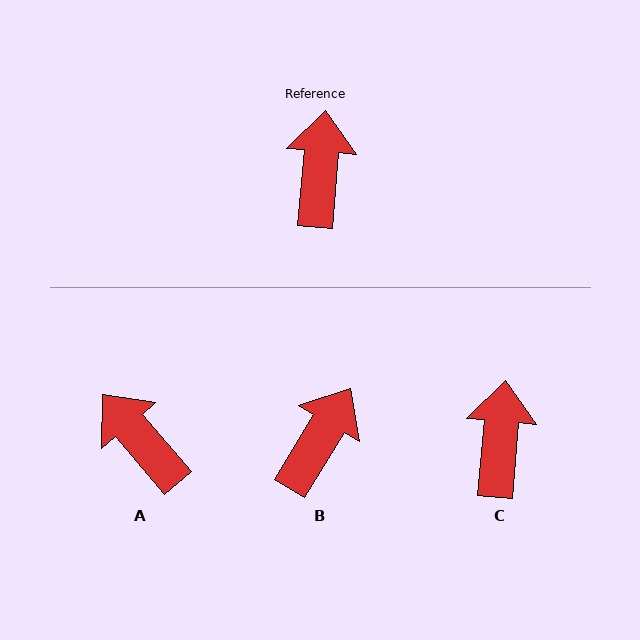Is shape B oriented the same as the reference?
No, it is off by about 26 degrees.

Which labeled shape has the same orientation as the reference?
C.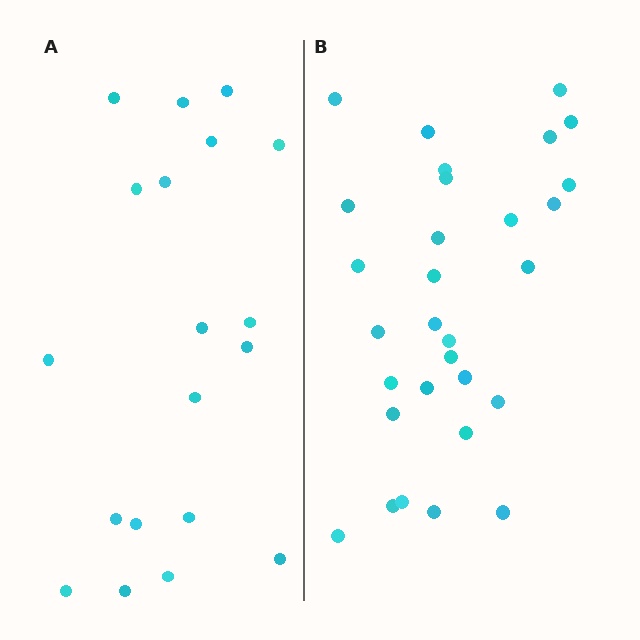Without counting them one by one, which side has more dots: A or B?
Region B (the right region) has more dots.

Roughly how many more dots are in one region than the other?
Region B has roughly 12 or so more dots than region A.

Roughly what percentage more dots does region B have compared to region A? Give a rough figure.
About 60% more.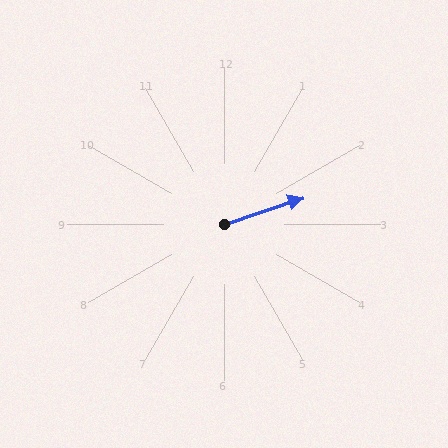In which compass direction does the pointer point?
East.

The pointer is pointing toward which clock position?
Roughly 2 o'clock.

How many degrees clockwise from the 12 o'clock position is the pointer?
Approximately 71 degrees.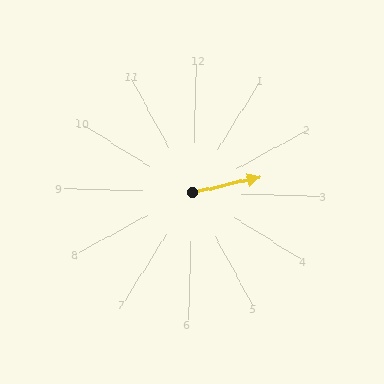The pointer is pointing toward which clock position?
Roughly 3 o'clock.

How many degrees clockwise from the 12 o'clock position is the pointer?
Approximately 76 degrees.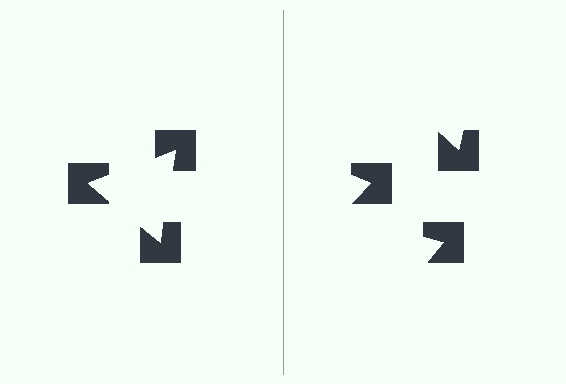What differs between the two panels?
The notched squares are positioned identically on both sides; only the wedge orientations differ. On the left they align to a triangle; on the right they are misaligned.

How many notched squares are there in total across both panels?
6 — 3 on each side.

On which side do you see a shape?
An illusory triangle appears on the left side. On the right side the wedge cuts are rotated, so no coherent shape forms.